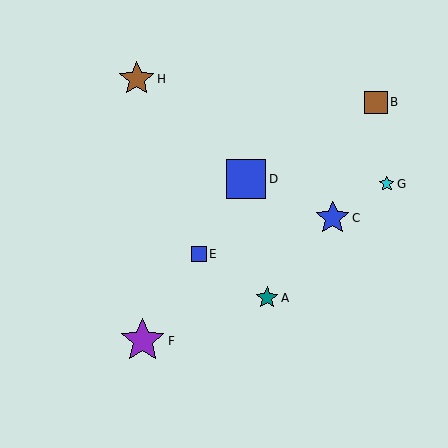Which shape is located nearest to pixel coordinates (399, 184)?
The cyan star (labeled G) at (387, 184) is nearest to that location.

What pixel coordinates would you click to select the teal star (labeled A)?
Click at (267, 298) to select the teal star A.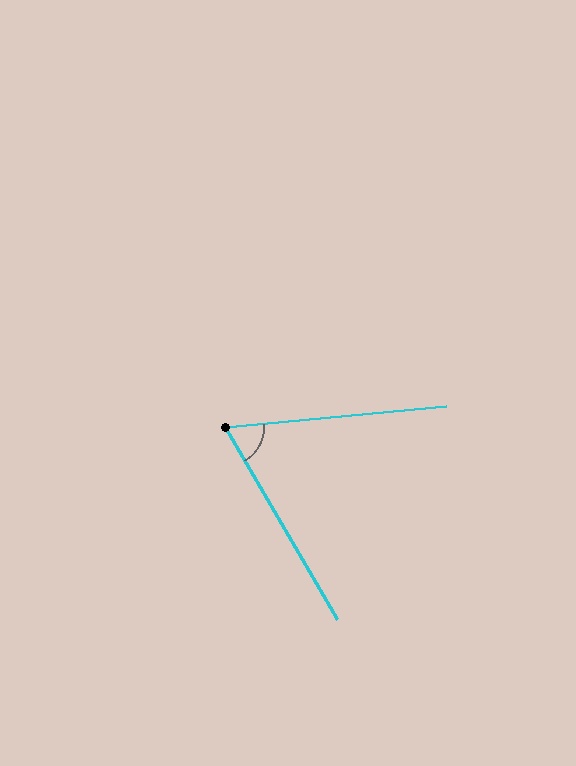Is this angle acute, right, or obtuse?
It is acute.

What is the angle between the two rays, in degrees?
Approximately 65 degrees.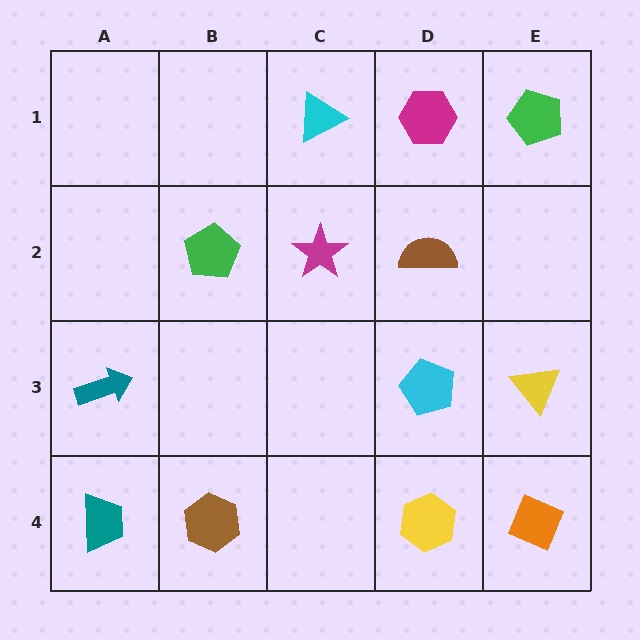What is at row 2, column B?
A green pentagon.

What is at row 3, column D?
A cyan pentagon.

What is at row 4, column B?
A brown hexagon.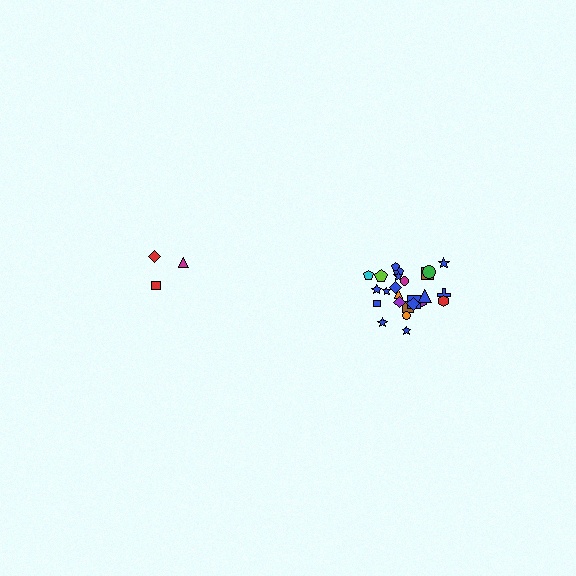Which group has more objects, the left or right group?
The right group.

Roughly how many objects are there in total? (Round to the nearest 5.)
Roughly 30 objects in total.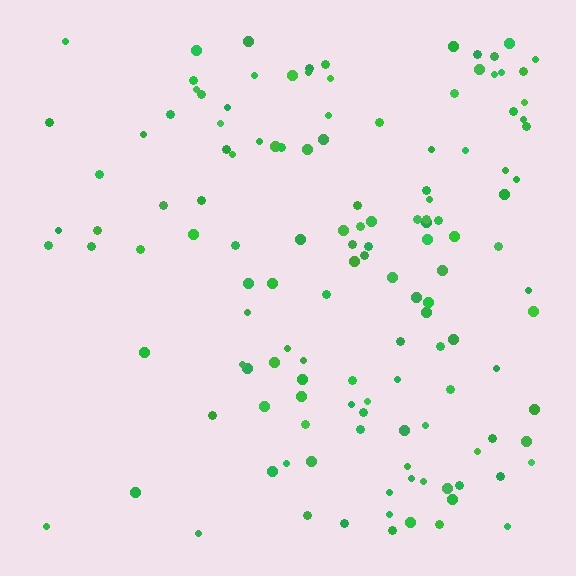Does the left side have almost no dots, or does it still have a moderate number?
Still a moderate number, just noticeably fewer than the right.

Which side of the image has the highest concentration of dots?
The right.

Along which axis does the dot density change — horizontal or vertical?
Horizontal.